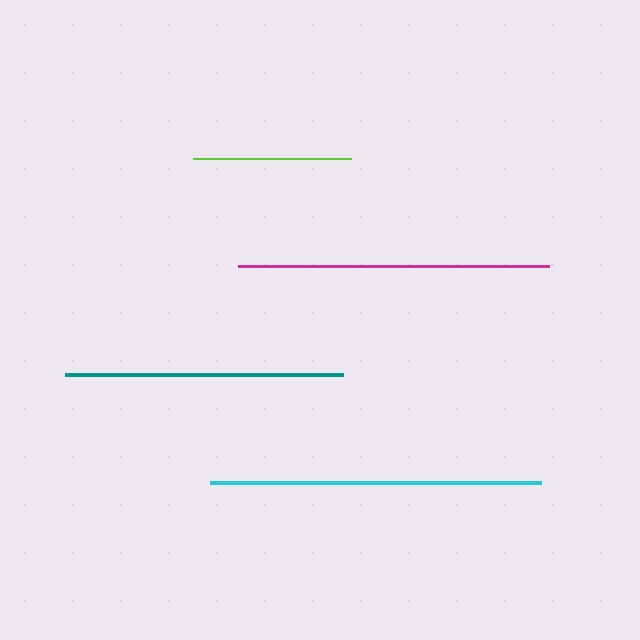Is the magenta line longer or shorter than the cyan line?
The cyan line is longer than the magenta line.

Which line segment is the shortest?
The lime line is the shortest at approximately 158 pixels.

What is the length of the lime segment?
The lime segment is approximately 158 pixels long.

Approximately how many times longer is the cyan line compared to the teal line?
The cyan line is approximately 1.2 times the length of the teal line.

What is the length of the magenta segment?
The magenta segment is approximately 311 pixels long.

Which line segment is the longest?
The cyan line is the longest at approximately 331 pixels.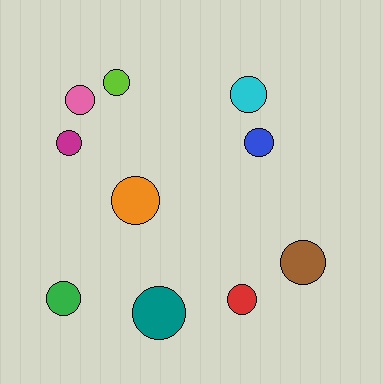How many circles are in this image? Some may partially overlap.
There are 10 circles.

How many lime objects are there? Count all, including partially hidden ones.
There is 1 lime object.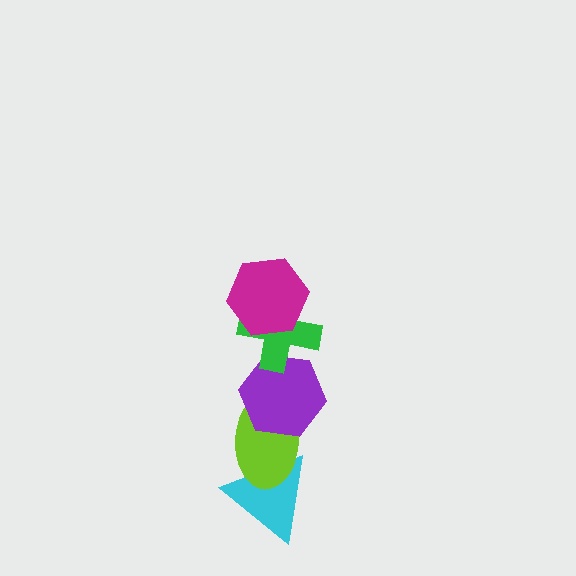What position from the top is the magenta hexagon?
The magenta hexagon is 1st from the top.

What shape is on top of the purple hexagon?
The green cross is on top of the purple hexagon.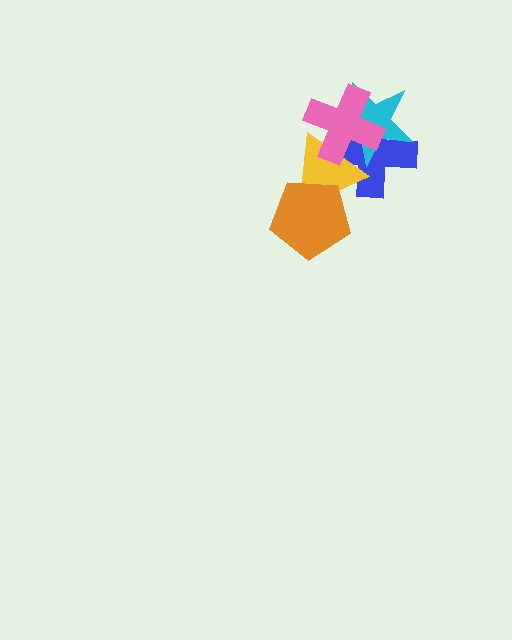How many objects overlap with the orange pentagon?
1 object overlaps with the orange pentagon.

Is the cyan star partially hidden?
Yes, it is partially covered by another shape.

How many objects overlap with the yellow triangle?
4 objects overlap with the yellow triangle.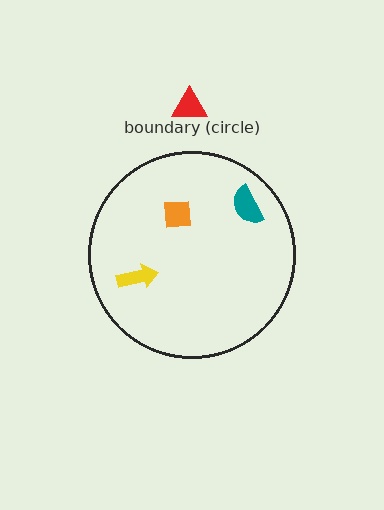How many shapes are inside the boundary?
3 inside, 1 outside.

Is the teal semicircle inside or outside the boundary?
Inside.